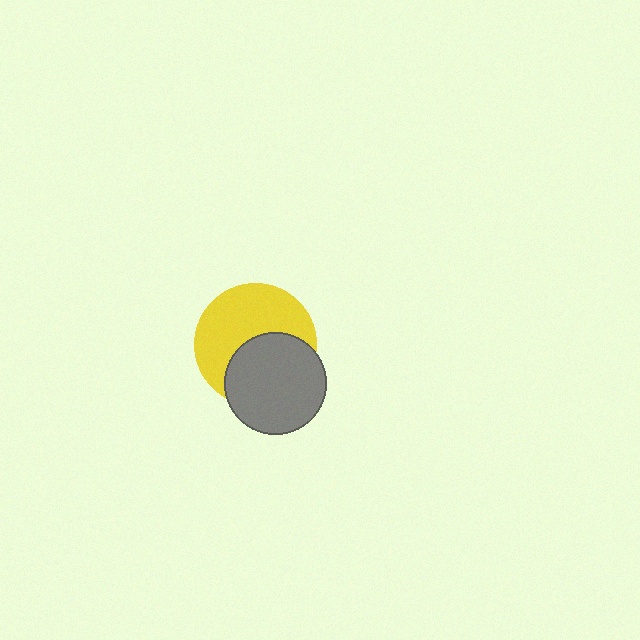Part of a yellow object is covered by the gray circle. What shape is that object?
It is a circle.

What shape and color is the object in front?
The object in front is a gray circle.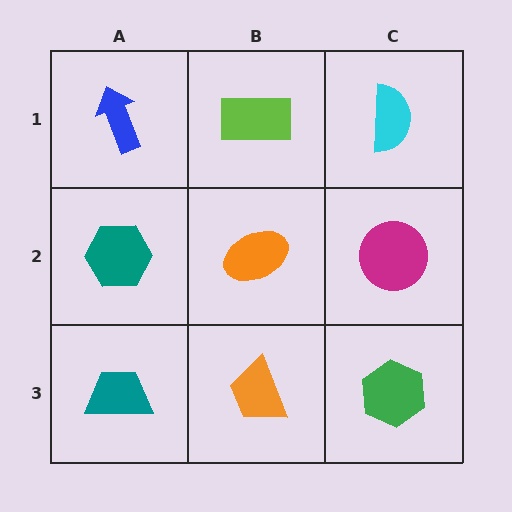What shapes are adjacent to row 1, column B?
An orange ellipse (row 2, column B), a blue arrow (row 1, column A), a cyan semicircle (row 1, column C).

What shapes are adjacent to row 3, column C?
A magenta circle (row 2, column C), an orange trapezoid (row 3, column B).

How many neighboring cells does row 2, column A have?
3.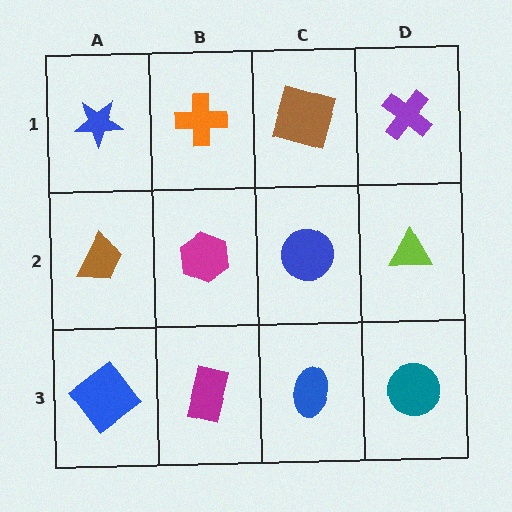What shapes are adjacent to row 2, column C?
A brown square (row 1, column C), a blue ellipse (row 3, column C), a magenta hexagon (row 2, column B), a lime triangle (row 2, column D).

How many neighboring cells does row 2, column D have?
3.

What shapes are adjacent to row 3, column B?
A magenta hexagon (row 2, column B), a blue diamond (row 3, column A), a blue ellipse (row 3, column C).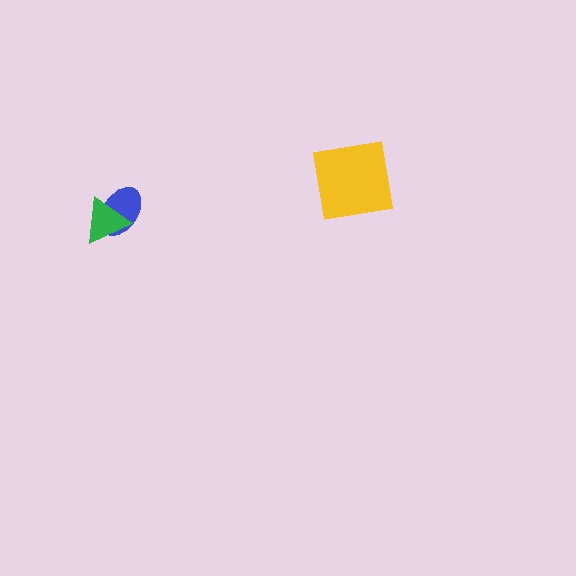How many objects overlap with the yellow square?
0 objects overlap with the yellow square.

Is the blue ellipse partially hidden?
Yes, it is partially covered by another shape.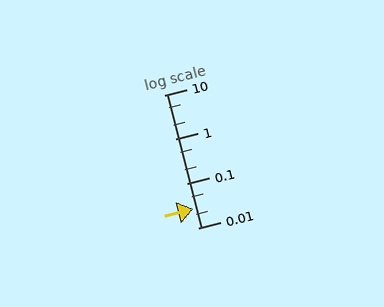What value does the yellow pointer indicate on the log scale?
The pointer indicates approximately 0.027.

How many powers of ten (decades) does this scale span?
The scale spans 3 decades, from 0.01 to 10.